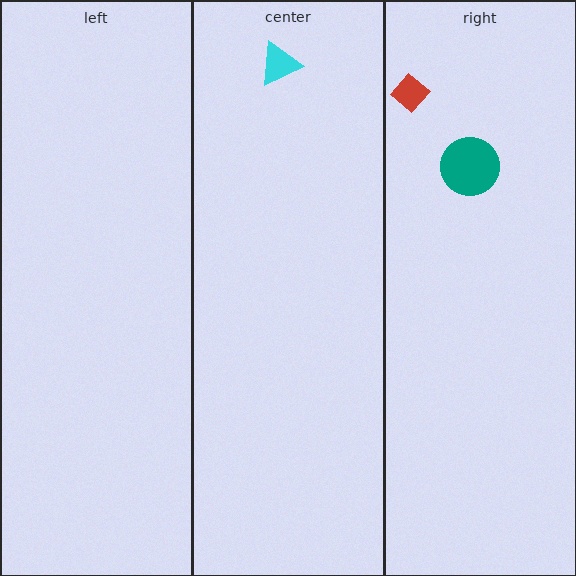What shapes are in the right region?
The red diamond, the teal circle.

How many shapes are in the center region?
1.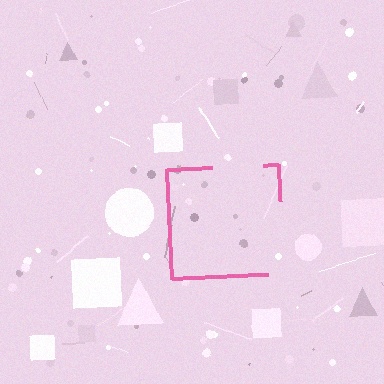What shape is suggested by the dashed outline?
The dashed outline suggests a square.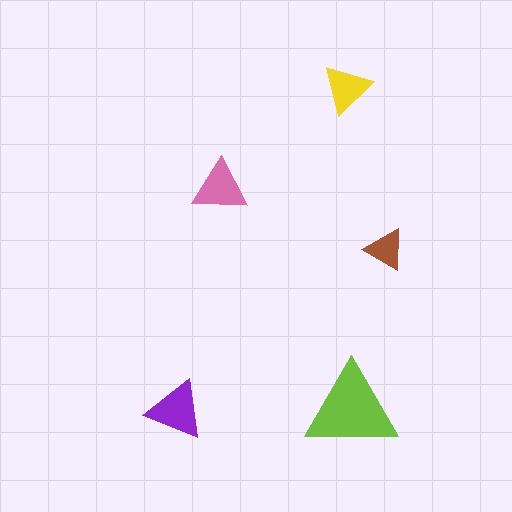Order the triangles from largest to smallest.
the lime one, the purple one, the pink one, the yellow one, the brown one.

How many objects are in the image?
There are 5 objects in the image.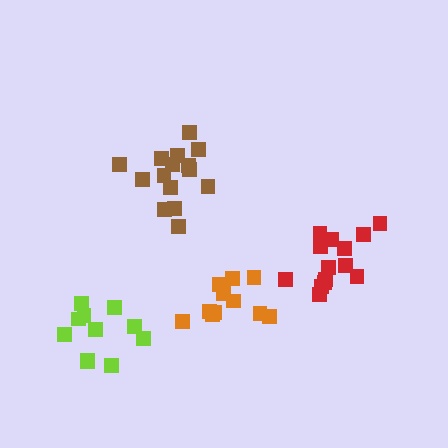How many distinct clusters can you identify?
There are 4 distinct clusters.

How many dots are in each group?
Group 1: 11 dots, Group 2: 14 dots, Group 3: 11 dots, Group 4: 15 dots (51 total).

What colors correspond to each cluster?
The clusters are colored: lime, red, orange, brown.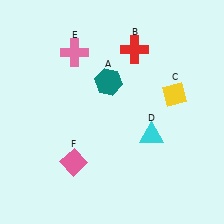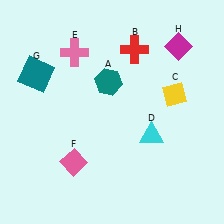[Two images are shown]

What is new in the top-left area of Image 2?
A teal square (G) was added in the top-left area of Image 2.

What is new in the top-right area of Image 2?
A magenta diamond (H) was added in the top-right area of Image 2.